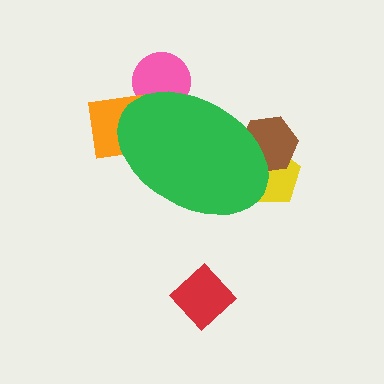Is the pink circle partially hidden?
Yes, the pink circle is partially hidden behind the green ellipse.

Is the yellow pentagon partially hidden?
Yes, the yellow pentagon is partially hidden behind the green ellipse.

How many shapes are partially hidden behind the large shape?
4 shapes are partially hidden.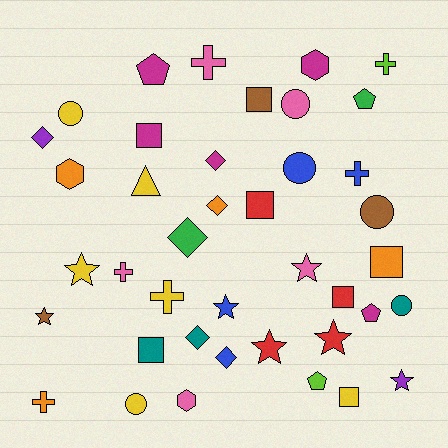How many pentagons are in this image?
There are 4 pentagons.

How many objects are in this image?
There are 40 objects.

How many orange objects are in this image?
There are 4 orange objects.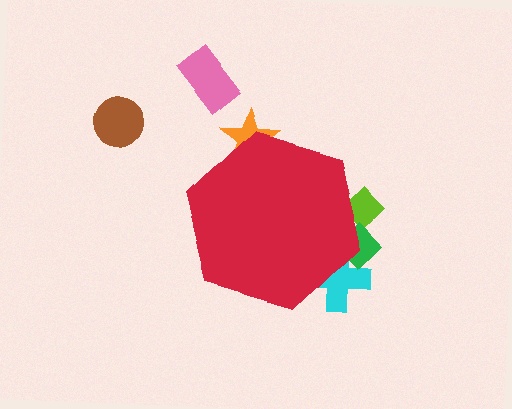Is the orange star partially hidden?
Yes, the orange star is partially hidden behind the red hexagon.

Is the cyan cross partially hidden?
Yes, the cyan cross is partially hidden behind the red hexagon.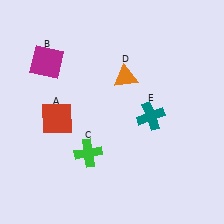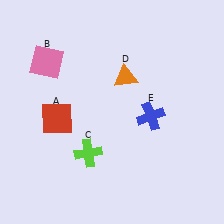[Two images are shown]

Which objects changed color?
B changed from magenta to pink. C changed from green to lime. E changed from teal to blue.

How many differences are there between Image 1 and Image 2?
There are 3 differences between the two images.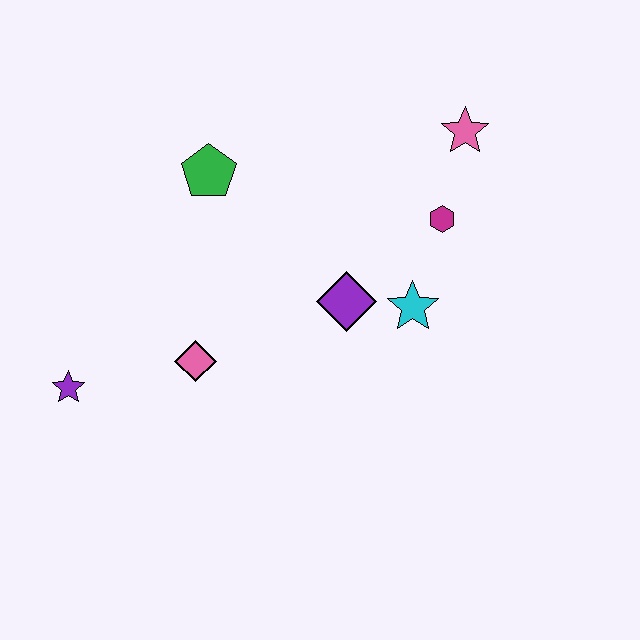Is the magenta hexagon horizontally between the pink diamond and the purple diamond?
No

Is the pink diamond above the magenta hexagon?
No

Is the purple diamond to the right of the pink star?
No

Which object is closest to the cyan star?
The purple diamond is closest to the cyan star.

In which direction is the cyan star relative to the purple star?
The cyan star is to the right of the purple star.